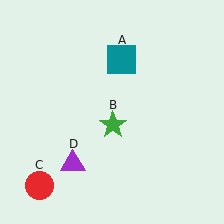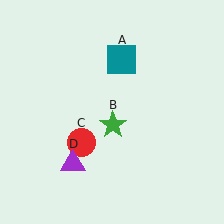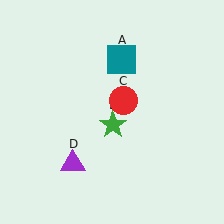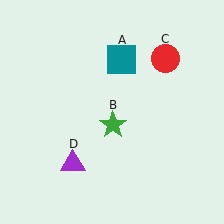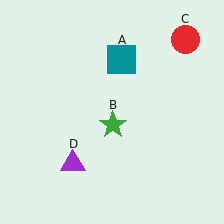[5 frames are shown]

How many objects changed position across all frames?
1 object changed position: red circle (object C).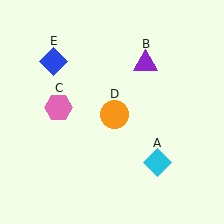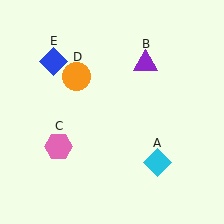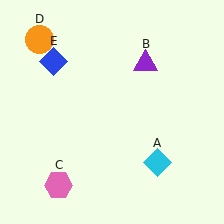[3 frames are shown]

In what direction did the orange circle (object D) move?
The orange circle (object D) moved up and to the left.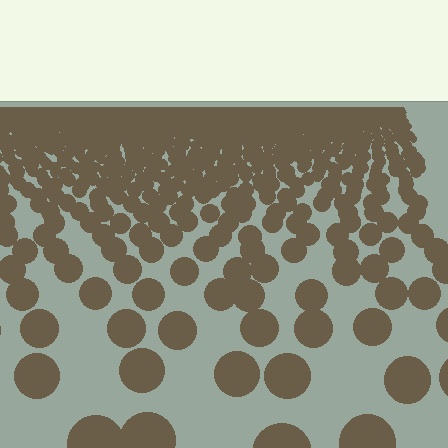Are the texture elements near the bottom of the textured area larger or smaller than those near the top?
Larger. Near the bottom, elements are closer to the viewer and appear at a bigger on-screen size.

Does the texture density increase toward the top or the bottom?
Density increases toward the top.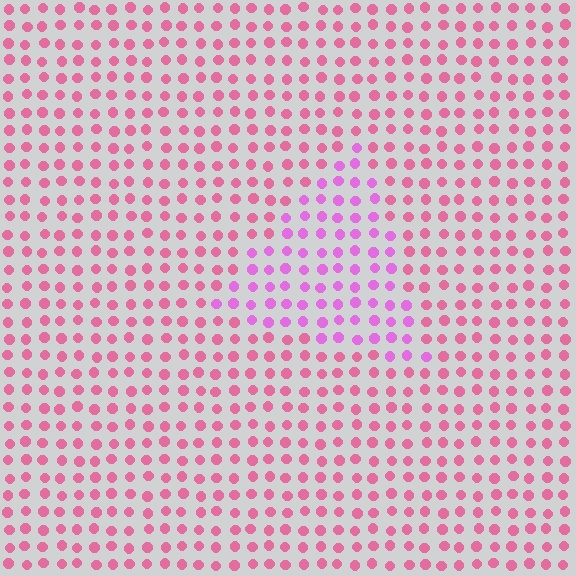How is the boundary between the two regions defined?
The boundary is defined purely by a slight shift in hue (about 34 degrees). Spacing, size, and orientation are identical on both sides.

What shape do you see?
I see a triangle.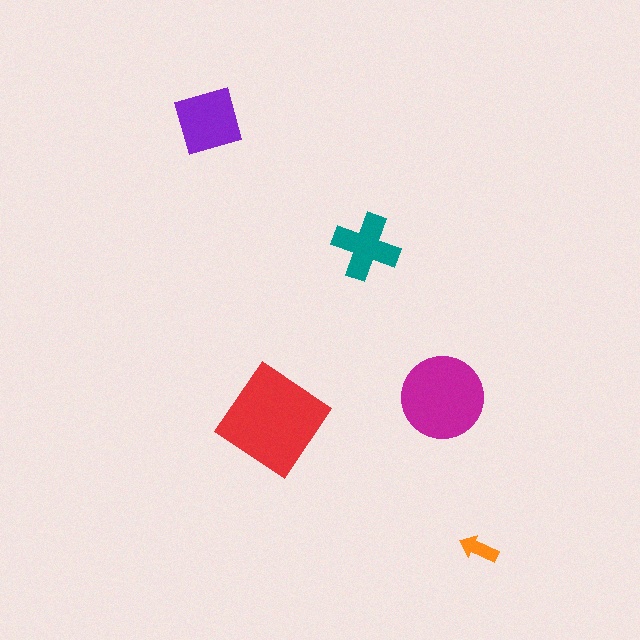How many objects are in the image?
There are 5 objects in the image.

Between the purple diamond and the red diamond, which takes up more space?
The red diamond.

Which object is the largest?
The red diamond.